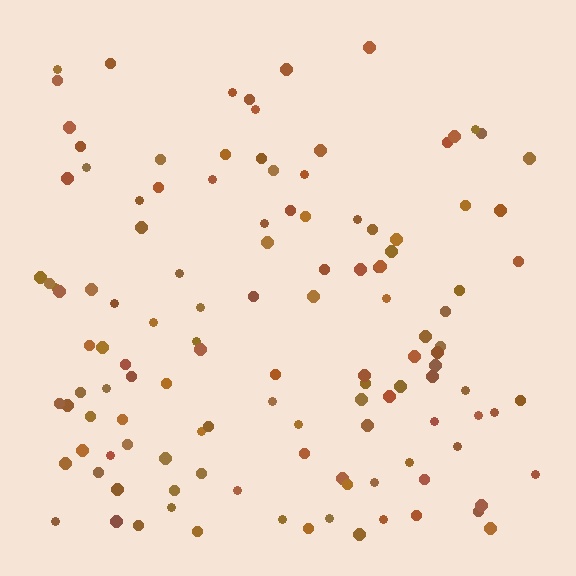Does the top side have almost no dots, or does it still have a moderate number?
Still a moderate number, just noticeably fewer than the bottom.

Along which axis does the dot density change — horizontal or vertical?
Vertical.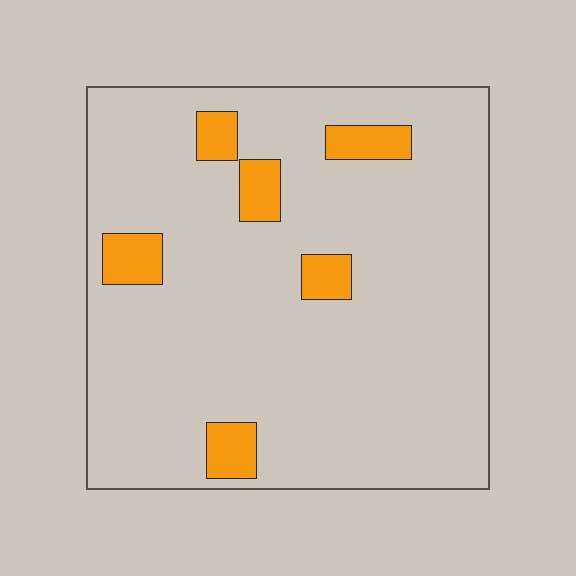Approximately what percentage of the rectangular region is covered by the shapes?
Approximately 10%.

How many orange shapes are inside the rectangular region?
6.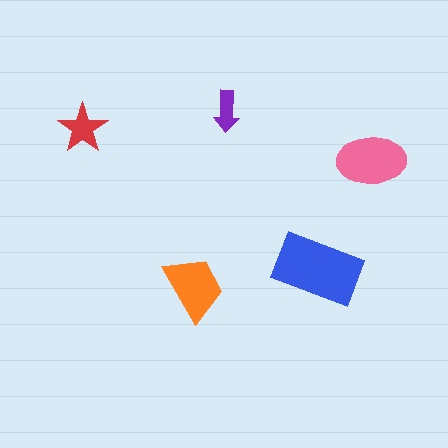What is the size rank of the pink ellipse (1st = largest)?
2nd.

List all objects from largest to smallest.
The blue rectangle, the pink ellipse, the orange trapezoid, the red star, the purple arrow.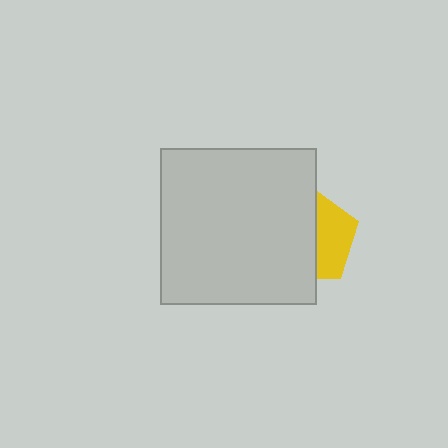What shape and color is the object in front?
The object in front is a light gray square.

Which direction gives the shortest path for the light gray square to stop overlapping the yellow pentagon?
Moving left gives the shortest separation.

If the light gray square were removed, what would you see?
You would see the complete yellow pentagon.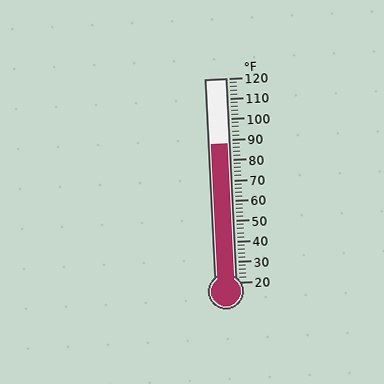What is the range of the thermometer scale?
The thermometer scale ranges from 20°F to 120°F.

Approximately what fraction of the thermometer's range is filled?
The thermometer is filled to approximately 70% of its range.